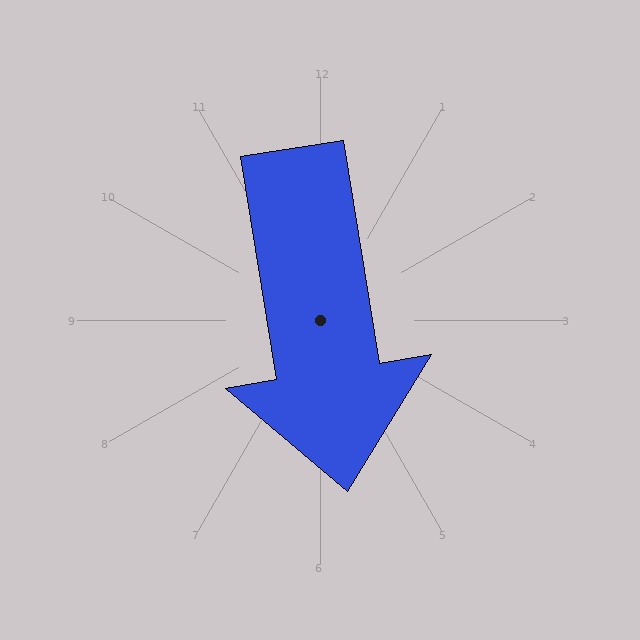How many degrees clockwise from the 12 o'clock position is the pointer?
Approximately 171 degrees.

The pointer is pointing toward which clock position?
Roughly 6 o'clock.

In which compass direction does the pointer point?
South.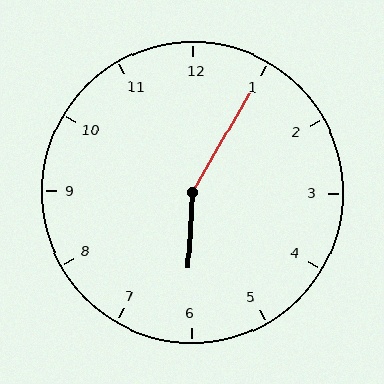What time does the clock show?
6:05.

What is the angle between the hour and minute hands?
Approximately 152 degrees.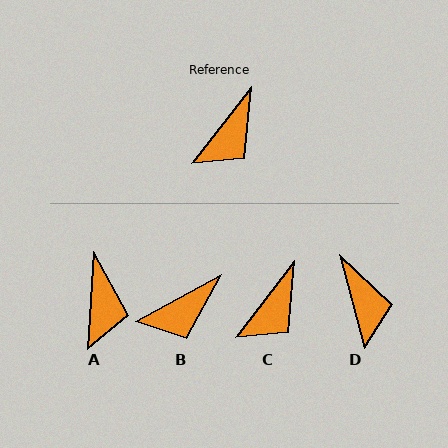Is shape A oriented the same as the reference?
No, it is off by about 34 degrees.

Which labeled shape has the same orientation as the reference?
C.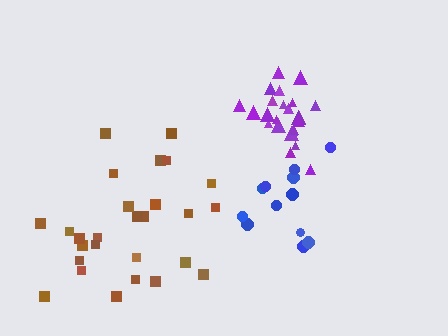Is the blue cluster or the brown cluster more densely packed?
Brown.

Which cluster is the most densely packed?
Purple.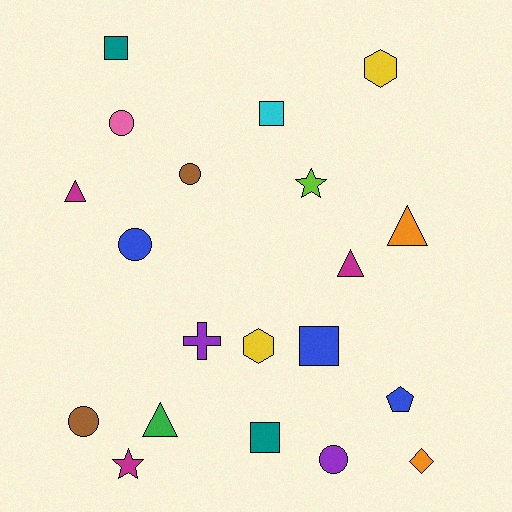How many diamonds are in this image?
There is 1 diamond.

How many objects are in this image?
There are 20 objects.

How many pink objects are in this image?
There is 1 pink object.